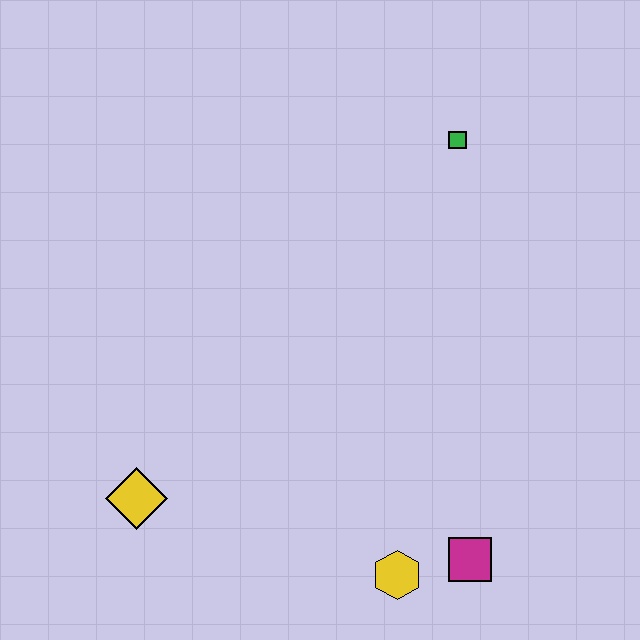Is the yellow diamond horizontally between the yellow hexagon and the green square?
No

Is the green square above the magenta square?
Yes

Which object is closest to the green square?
The magenta square is closest to the green square.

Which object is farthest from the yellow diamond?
The green square is farthest from the yellow diamond.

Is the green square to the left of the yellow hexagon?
No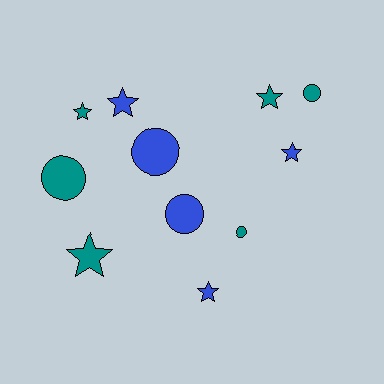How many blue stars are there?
There are 3 blue stars.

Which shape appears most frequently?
Star, with 6 objects.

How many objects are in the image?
There are 11 objects.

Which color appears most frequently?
Teal, with 6 objects.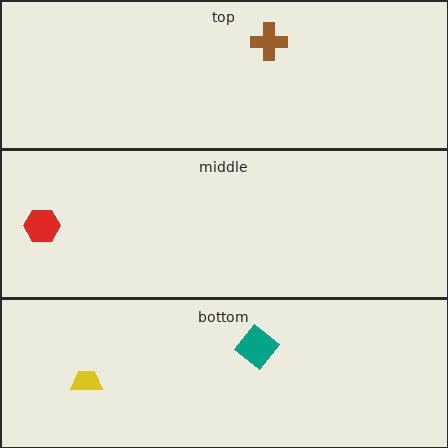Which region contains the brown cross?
The top region.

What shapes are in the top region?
The brown cross.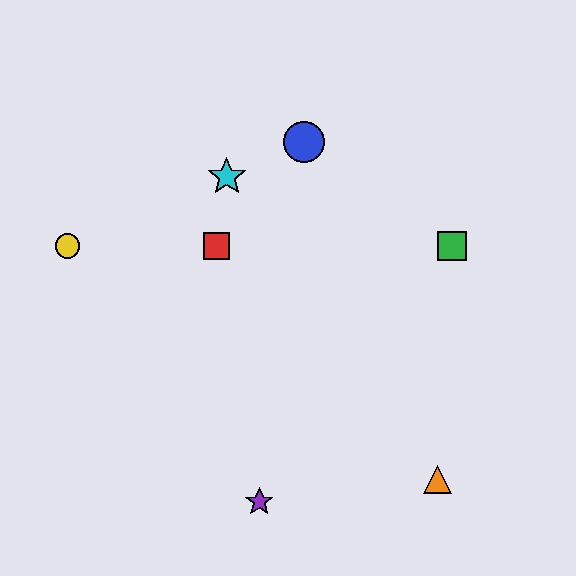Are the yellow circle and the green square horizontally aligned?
Yes, both are at y≈246.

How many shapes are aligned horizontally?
3 shapes (the red square, the green square, the yellow circle) are aligned horizontally.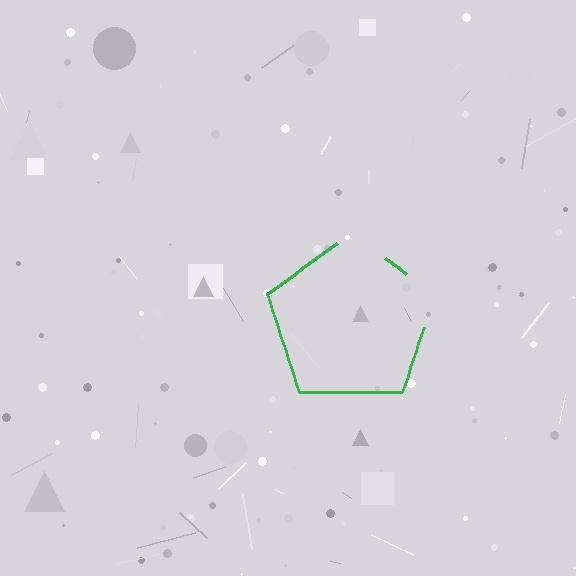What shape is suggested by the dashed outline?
The dashed outline suggests a pentagon.